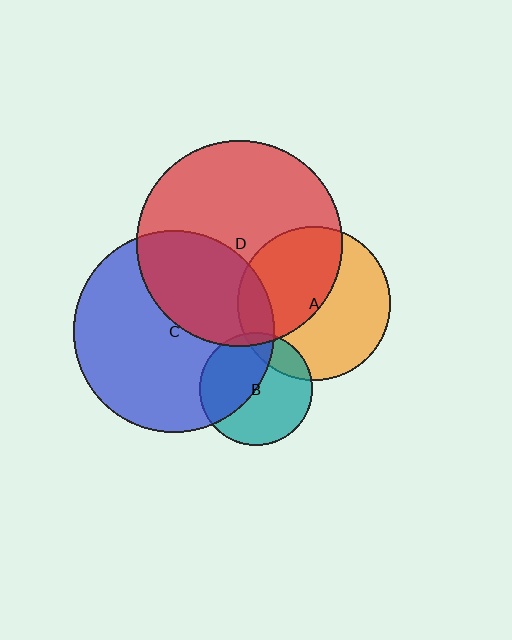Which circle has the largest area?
Circle D (red).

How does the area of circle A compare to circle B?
Approximately 1.8 times.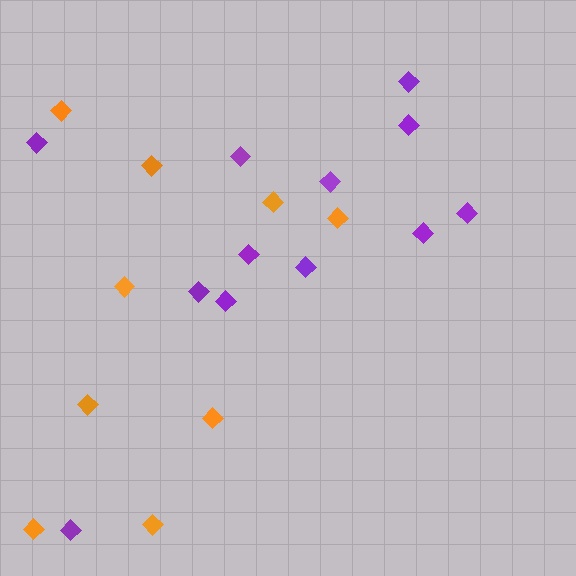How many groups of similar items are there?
There are 2 groups: one group of purple diamonds (12) and one group of orange diamonds (9).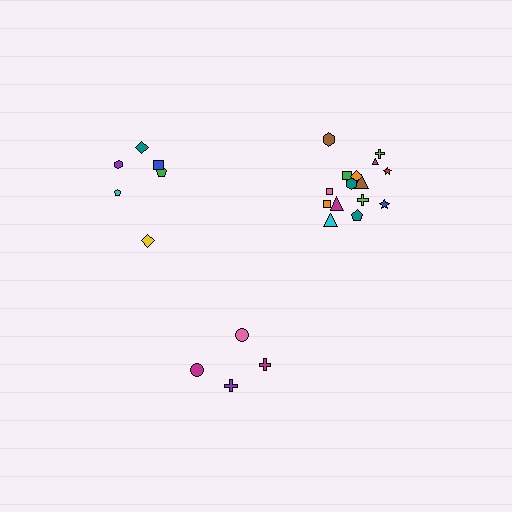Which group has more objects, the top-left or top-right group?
The top-right group.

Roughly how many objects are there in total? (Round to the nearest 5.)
Roughly 25 objects in total.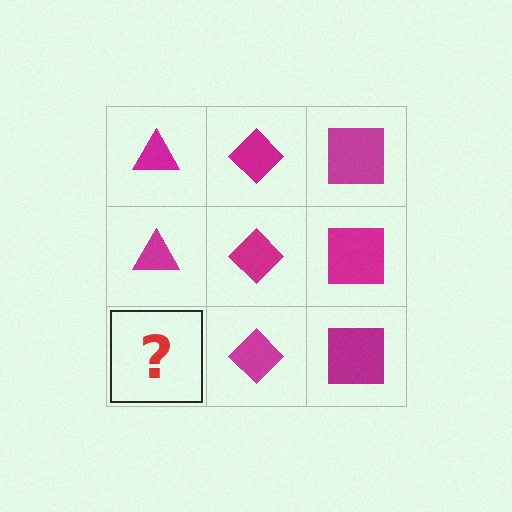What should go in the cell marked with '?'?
The missing cell should contain a magenta triangle.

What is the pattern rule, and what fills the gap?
The rule is that each column has a consistent shape. The gap should be filled with a magenta triangle.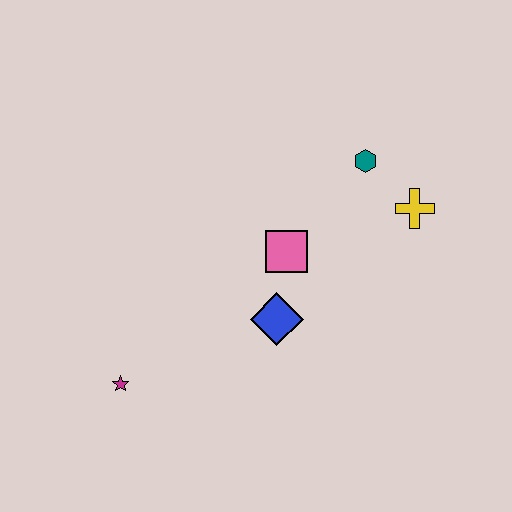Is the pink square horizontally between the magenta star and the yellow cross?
Yes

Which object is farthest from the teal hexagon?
The magenta star is farthest from the teal hexagon.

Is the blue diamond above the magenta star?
Yes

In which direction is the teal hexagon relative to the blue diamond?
The teal hexagon is above the blue diamond.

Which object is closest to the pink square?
The blue diamond is closest to the pink square.